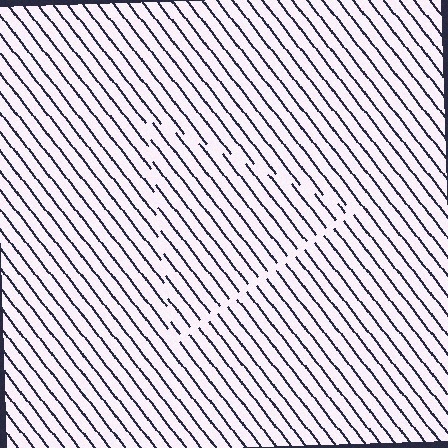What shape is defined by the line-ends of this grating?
An illusory triangle. The interior of the shape contains the same grating, shifted by half a period — the contour is defined by the phase discontinuity where line-ends from the inner and outer gratings abut.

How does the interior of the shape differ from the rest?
The interior of the shape contains the same grating, shifted by half a period — the contour is defined by the phase discontinuity where line-ends from the inner and outer gratings abut.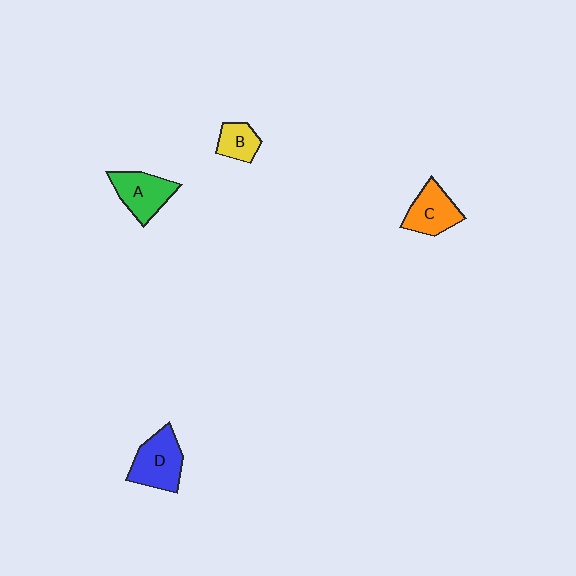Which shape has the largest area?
Shape D (blue).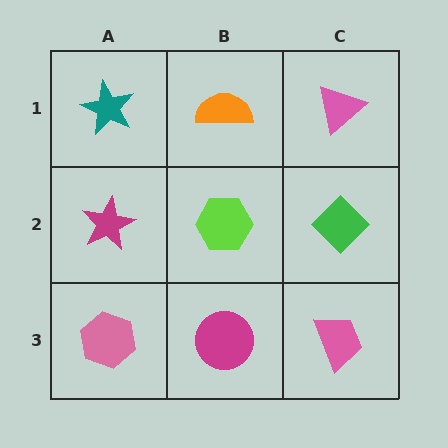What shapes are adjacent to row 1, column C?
A green diamond (row 2, column C), an orange semicircle (row 1, column B).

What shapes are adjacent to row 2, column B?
An orange semicircle (row 1, column B), a magenta circle (row 3, column B), a magenta star (row 2, column A), a green diamond (row 2, column C).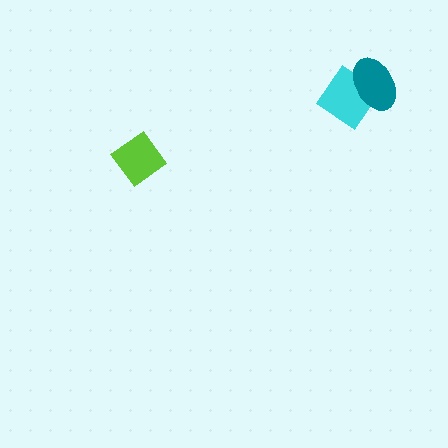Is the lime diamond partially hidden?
No, no other shape covers it.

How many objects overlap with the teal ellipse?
1 object overlaps with the teal ellipse.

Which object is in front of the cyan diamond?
The teal ellipse is in front of the cyan diamond.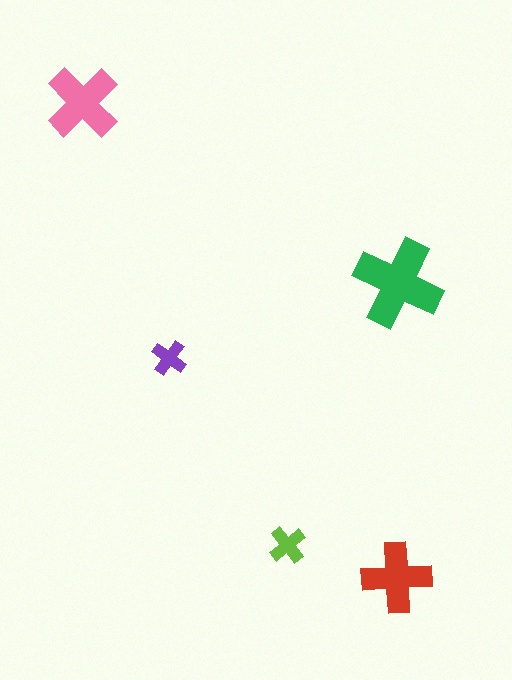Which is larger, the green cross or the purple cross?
The green one.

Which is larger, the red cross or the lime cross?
The red one.